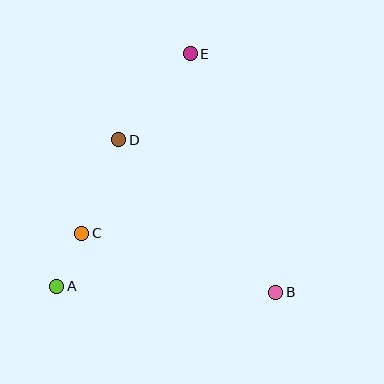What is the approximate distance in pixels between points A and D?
The distance between A and D is approximately 159 pixels.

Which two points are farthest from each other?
Points A and E are farthest from each other.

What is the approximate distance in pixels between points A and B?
The distance between A and B is approximately 219 pixels.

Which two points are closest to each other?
Points A and C are closest to each other.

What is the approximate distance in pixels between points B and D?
The distance between B and D is approximately 219 pixels.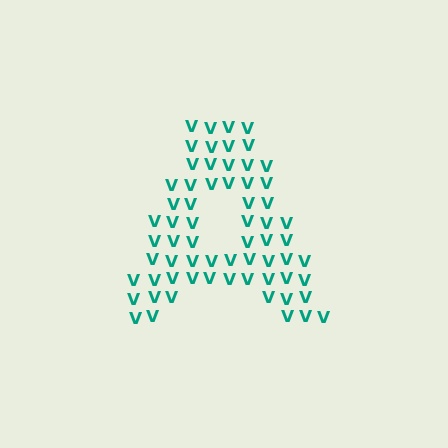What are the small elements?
The small elements are letter V's.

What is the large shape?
The large shape is the letter A.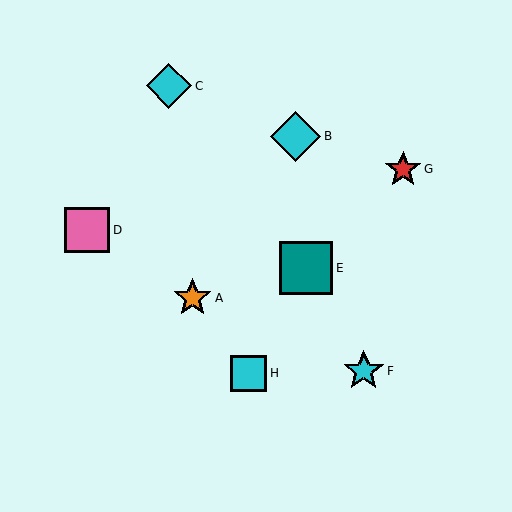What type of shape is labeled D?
Shape D is a pink square.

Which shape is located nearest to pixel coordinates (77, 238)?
The pink square (labeled D) at (87, 230) is nearest to that location.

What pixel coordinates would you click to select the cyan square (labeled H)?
Click at (249, 373) to select the cyan square H.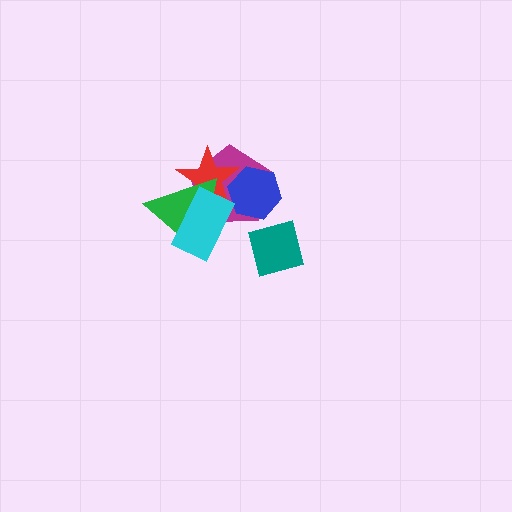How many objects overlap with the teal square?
0 objects overlap with the teal square.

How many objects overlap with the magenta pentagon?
4 objects overlap with the magenta pentagon.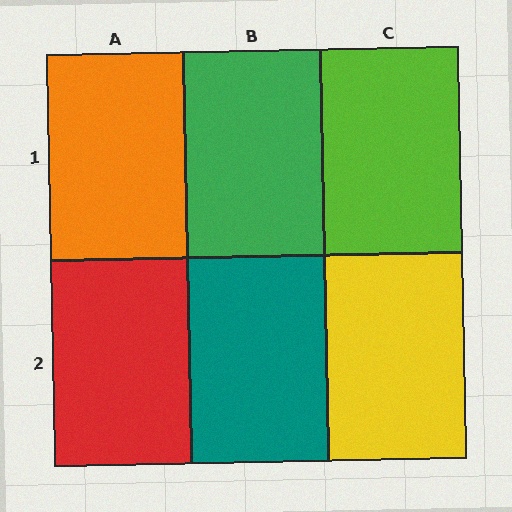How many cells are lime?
1 cell is lime.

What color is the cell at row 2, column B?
Teal.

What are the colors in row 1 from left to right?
Orange, green, lime.